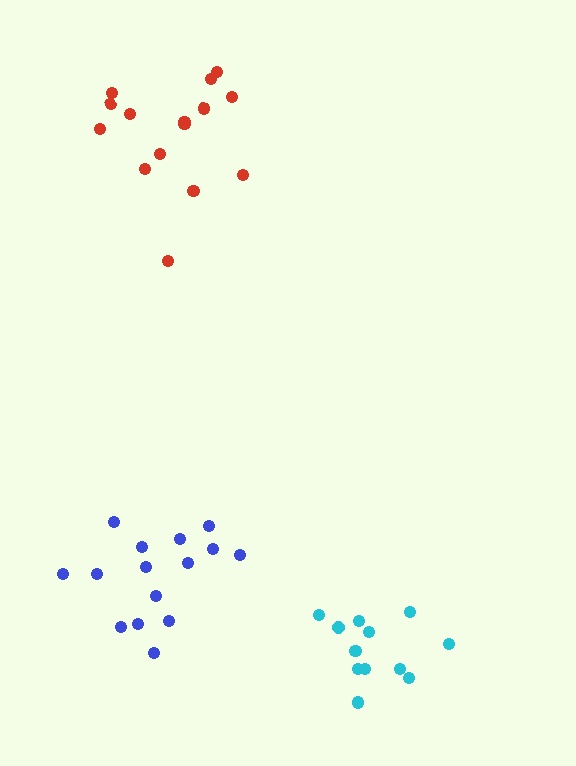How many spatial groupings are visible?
There are 3 spatial groupings.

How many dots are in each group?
Group 1: 12 dots, Group 2: 15 dots, Group 3: 15 dots (42 total).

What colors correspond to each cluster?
The clusters are colored: cyan, blue, red.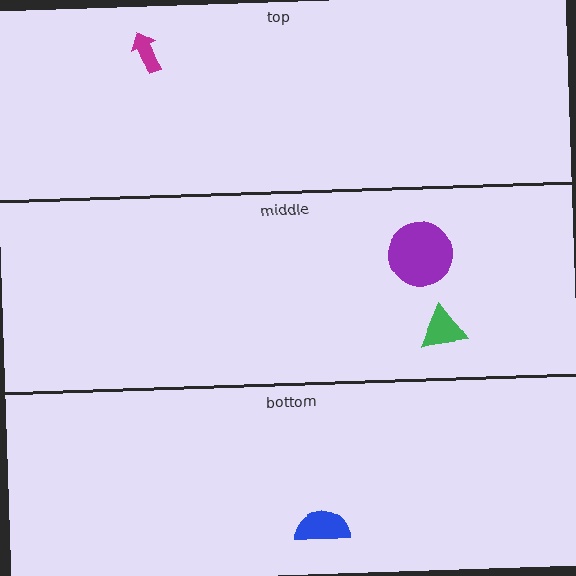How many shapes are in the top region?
1.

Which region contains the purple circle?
The middle region.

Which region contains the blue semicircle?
The bottom region.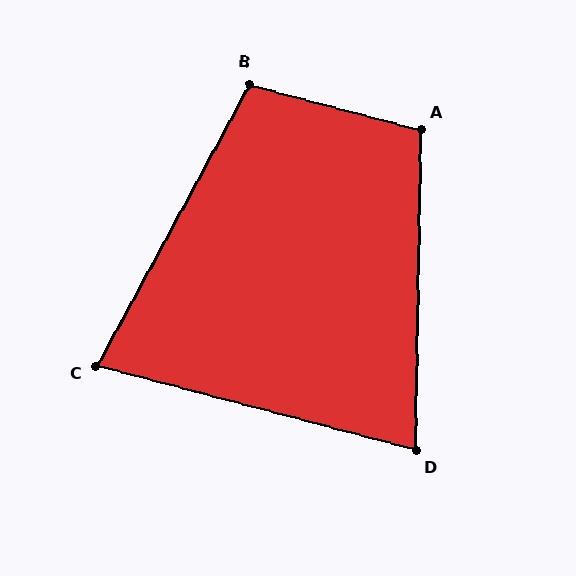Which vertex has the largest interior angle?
B, at approximately 104 degrees.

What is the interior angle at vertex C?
Approximately 76 degrees (acute).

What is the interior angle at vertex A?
Approximately 104 degrees (obtuse).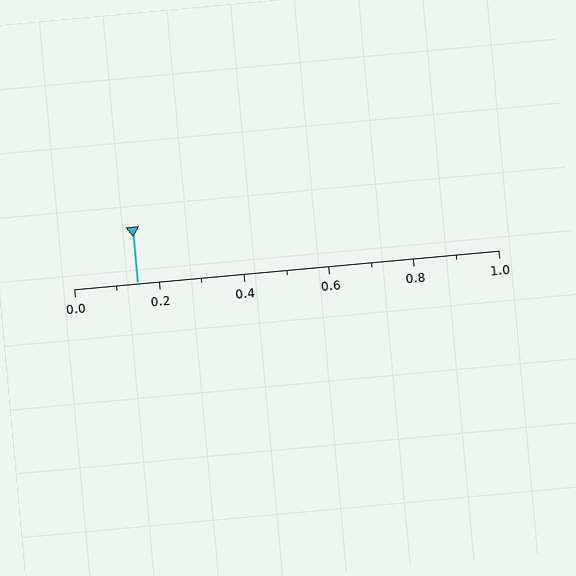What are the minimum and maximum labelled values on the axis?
The axis runs from 0.0 to 1.0.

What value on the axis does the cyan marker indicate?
The marker indicates approximately 0.15.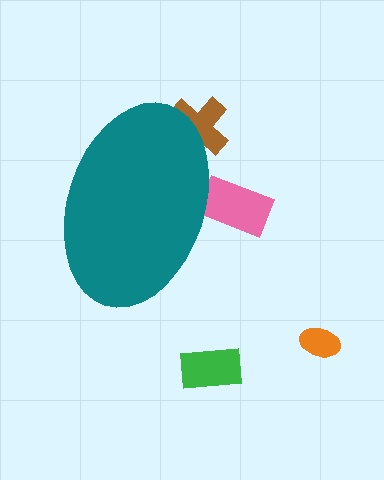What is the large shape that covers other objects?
A teal ellipse.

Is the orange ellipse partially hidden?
No, the orange ellipse is fully visible.